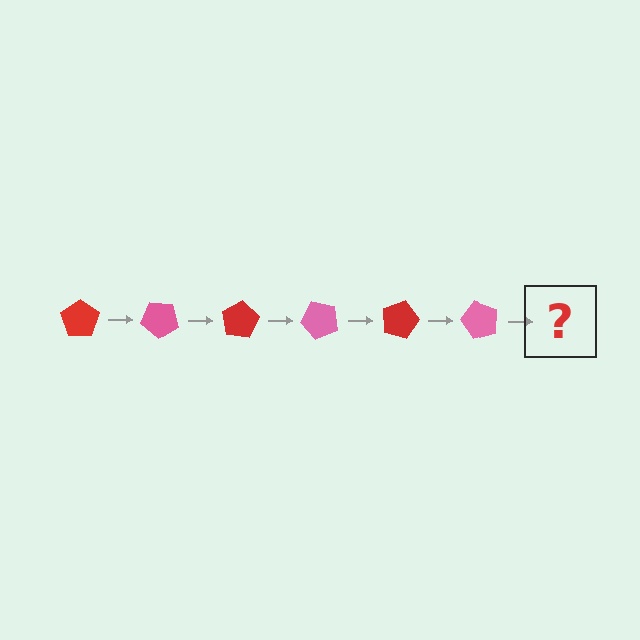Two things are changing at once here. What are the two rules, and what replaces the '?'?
The two rules are that it rotates 40 degrees each step and the color cycles through red and pink. The '?' should be a red pentagon, rotated 240 degrees from the start.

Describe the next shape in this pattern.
It should be a red pentagon, rotated 240 degrees from the start.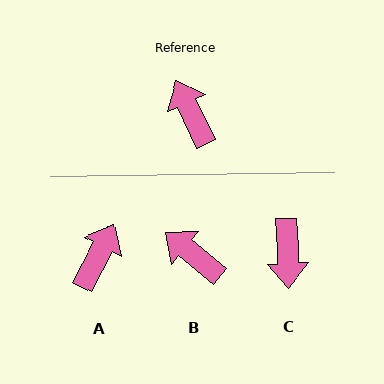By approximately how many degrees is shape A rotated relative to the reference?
Approximately 53 degrees clockwise.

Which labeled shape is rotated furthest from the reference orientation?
C, about 156 degrees away.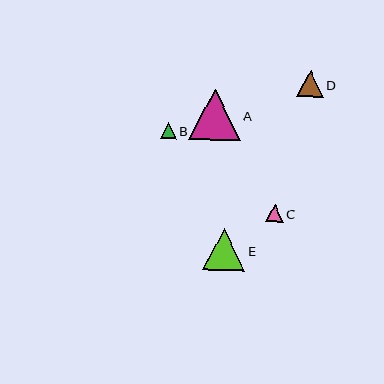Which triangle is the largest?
Triangle A is the largest with a size of approximately 51 pixels.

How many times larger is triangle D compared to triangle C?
Triangle D is approximately 1.5 times the size of triangle C.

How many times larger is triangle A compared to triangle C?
Triangle A is approximately 2.9 times the size of triangle C.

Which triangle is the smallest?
Triangle B is the smallest with a size of approximately 16 pixels.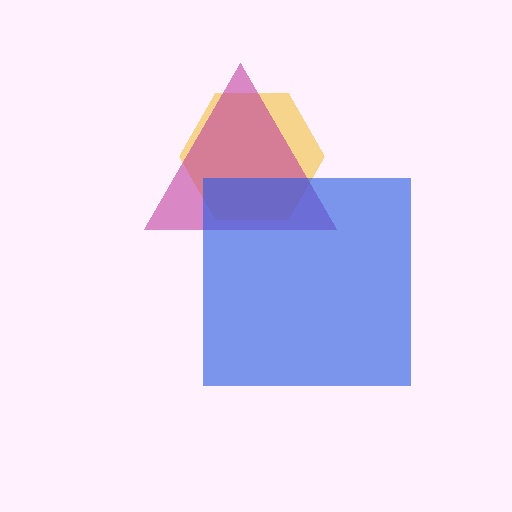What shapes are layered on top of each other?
The layered shapes are: a yellow hexagon, a magenta triangle, a blue square.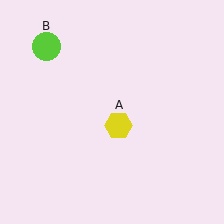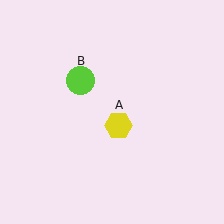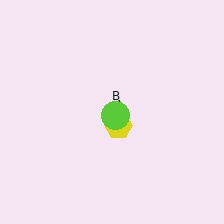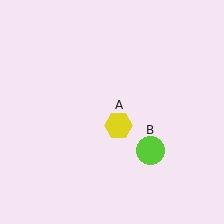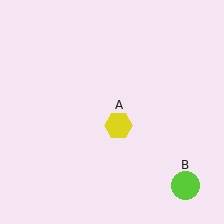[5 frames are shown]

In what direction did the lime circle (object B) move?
The lime circle (object B) moved down and to the right.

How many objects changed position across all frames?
1 object changed position: lime circle (object B).